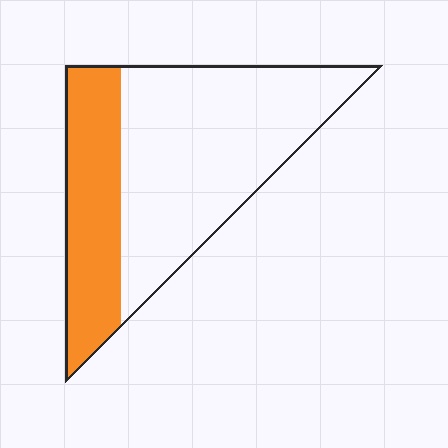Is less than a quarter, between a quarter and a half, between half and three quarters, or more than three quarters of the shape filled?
Between a quarter and a half.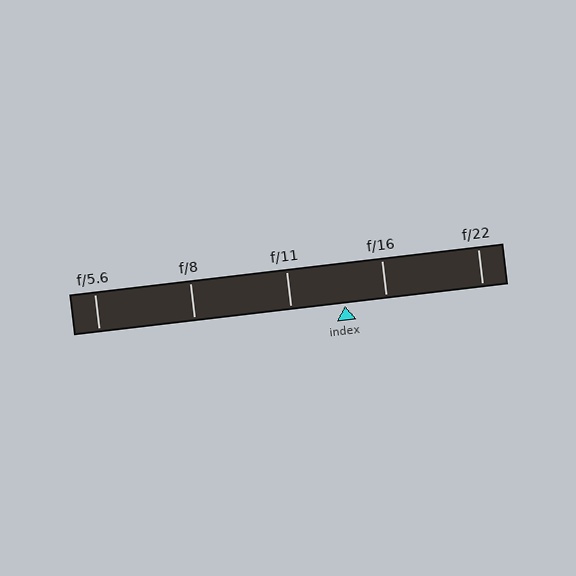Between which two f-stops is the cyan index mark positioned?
The index mark is between f/11 and f/16.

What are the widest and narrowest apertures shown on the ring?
The widest aperture shown is f/5.6 and the narrowest is f/22.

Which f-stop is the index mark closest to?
The index mark is closest to f/16.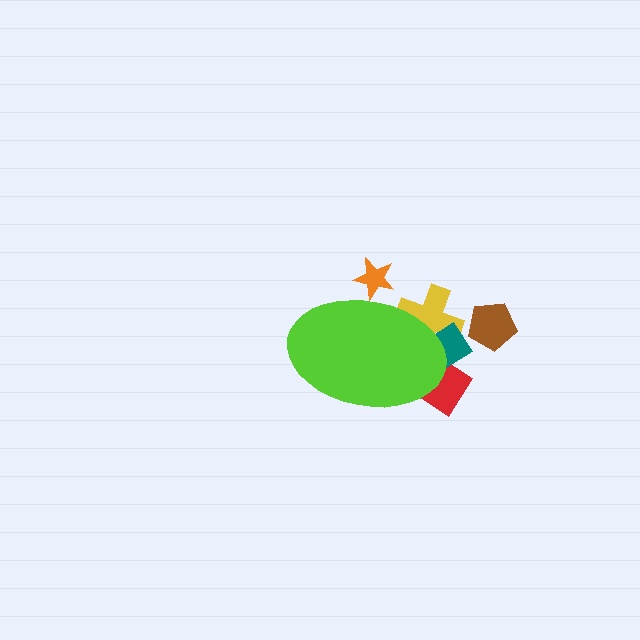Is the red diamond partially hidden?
Yes, the red diamond is partially hidden behind the lime ellipse.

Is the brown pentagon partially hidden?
No, the brown pentagon is fully visible.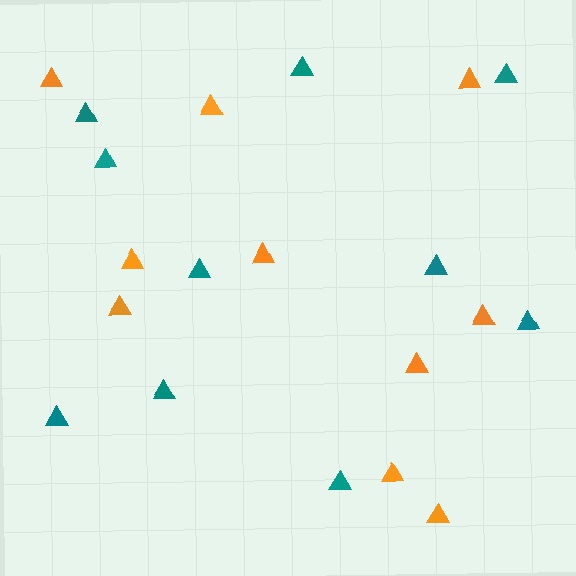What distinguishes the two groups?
There are 2 groups: one group of teal triangles (10) and one group of orange triangles (10).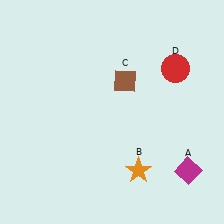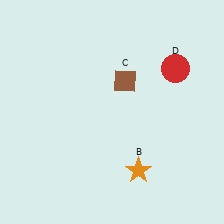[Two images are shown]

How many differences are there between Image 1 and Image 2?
There is 1 difference between the two images.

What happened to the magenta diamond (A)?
The magenta diamond (A) was removed in Image 2. It was in the bottom-right area of Image 1.